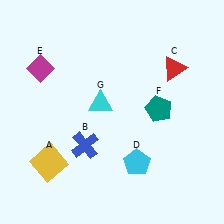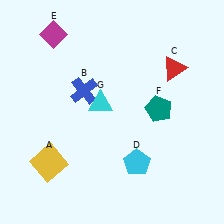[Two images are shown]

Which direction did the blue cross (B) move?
The blue cross (B) moved up.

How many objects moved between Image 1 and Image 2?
2 objects moved between the two images.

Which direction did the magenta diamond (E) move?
The magenta diamond (E) moved up.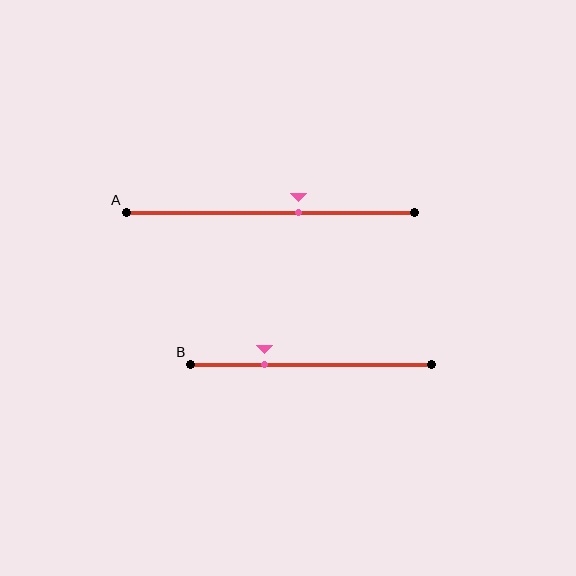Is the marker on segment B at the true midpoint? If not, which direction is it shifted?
No, the marker on segment B is shifted to the left by about 19% of the segment length.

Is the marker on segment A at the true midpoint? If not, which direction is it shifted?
No, the marker on segment A is shifted to the right by about 10% of the segment length.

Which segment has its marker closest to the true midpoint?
Segment A has its marker closest to the true midpoint.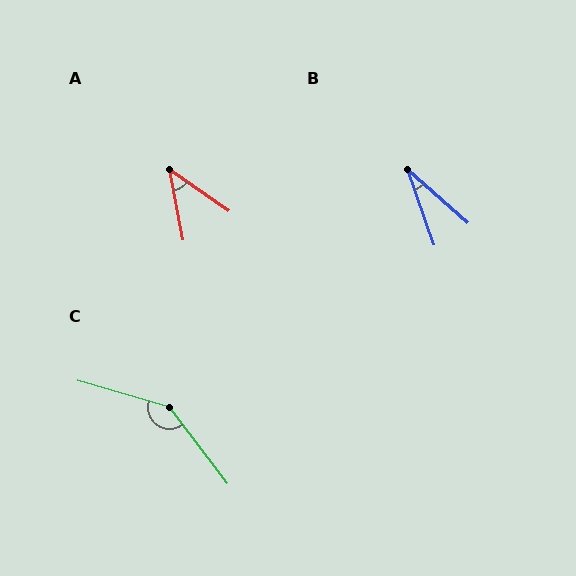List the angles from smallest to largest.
B (29°), A (44°), C (144°).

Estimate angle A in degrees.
Approximately 44 degrees.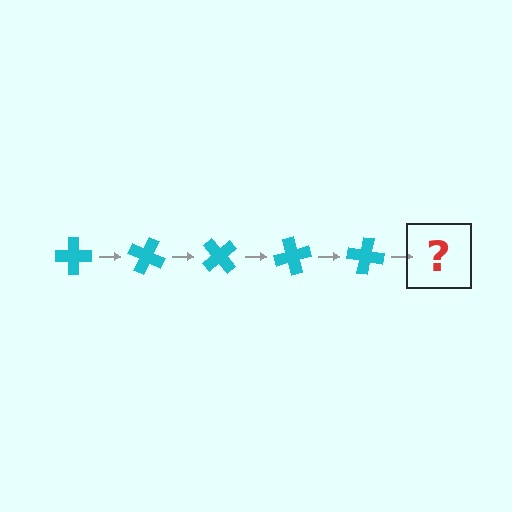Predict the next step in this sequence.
The next step is a cyan cross rotated 125 degrees.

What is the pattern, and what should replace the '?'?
The pattern is that the cross rotates 25 degrees each step. The '?' should be a cyan cross rotated 125 degrees.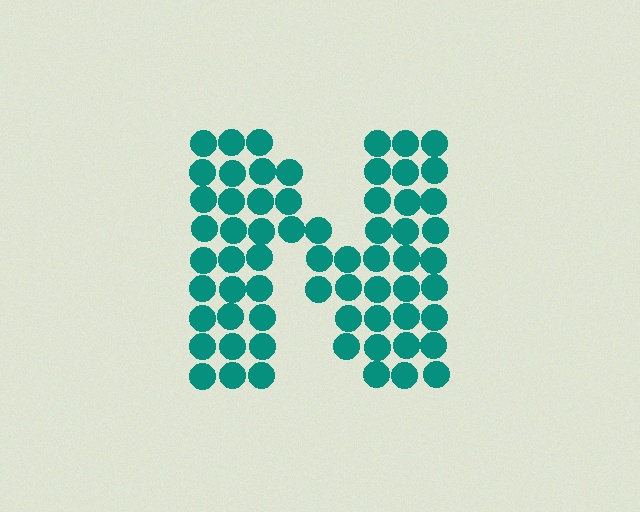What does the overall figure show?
The overall figure shows the letter N.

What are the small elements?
The small elements are circles.